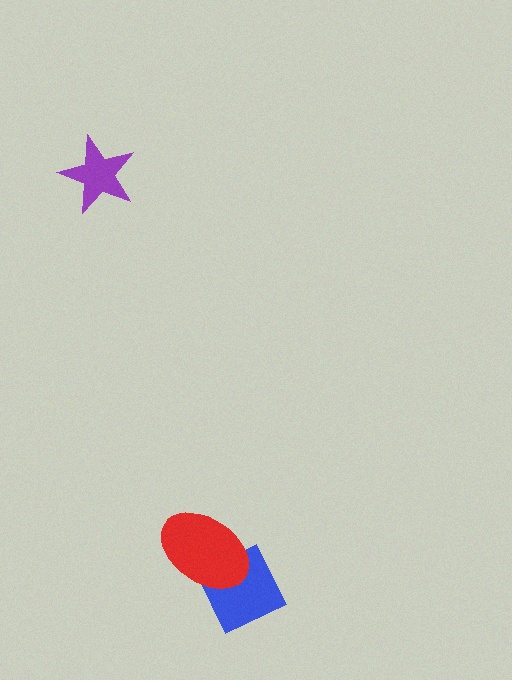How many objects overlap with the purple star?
0 objects overlap with the purple star.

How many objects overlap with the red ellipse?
1 object overlaps with the red ellipse.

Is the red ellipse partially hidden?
No, no other shape covers it.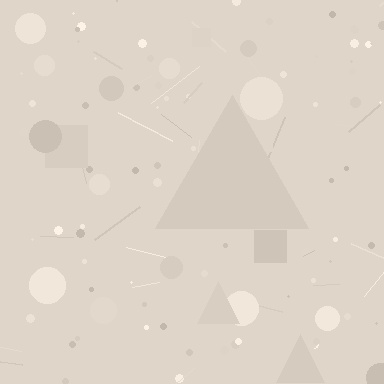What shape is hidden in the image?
A triangle is hidden in the image.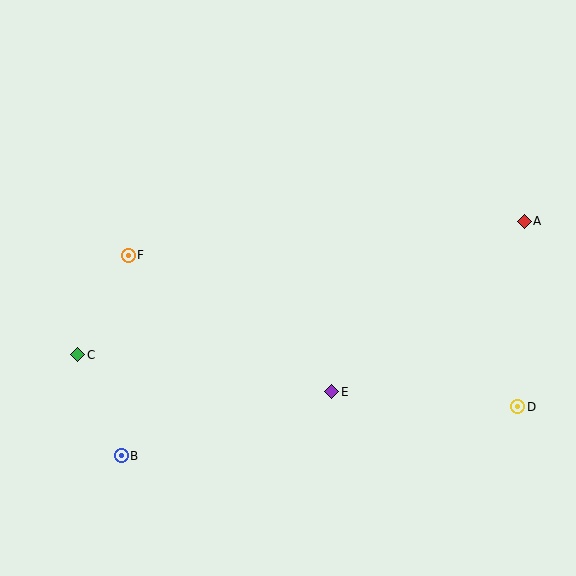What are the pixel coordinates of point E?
Point E is at (332, 392).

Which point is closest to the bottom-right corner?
Point D is closest to the bottom-right corner.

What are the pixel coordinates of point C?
Point C is at (78, 355).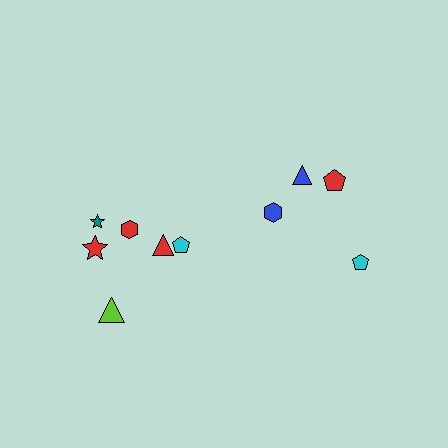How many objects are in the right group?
There are 4 objects.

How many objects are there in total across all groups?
There are 10 objects.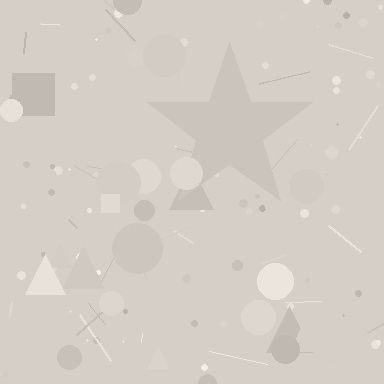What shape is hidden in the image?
A star is hidden in the image.